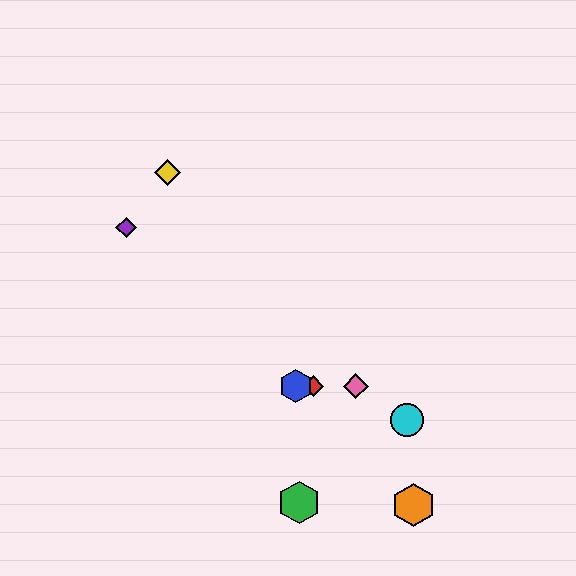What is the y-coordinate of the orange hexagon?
The orange hexagon is at y≈505.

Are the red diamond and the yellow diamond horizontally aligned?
No, the red diamond is at y≈386 and the yellow diamond is at y≈173.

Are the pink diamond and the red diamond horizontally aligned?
Yes, both are at y≈386.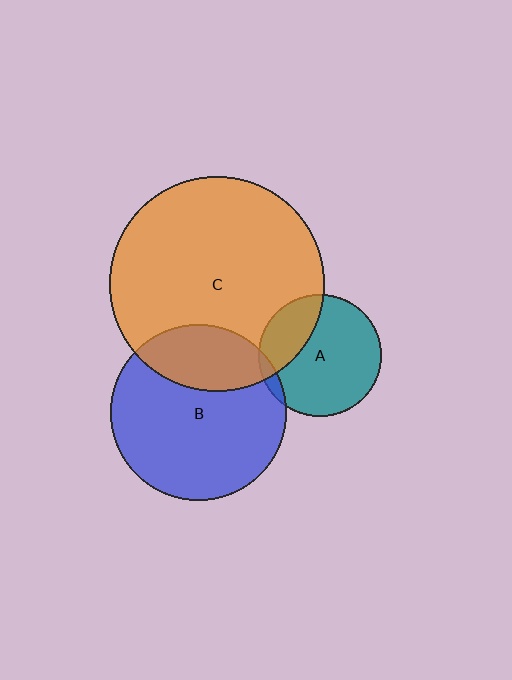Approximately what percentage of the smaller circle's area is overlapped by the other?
Approximately 25%.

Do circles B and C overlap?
Yes.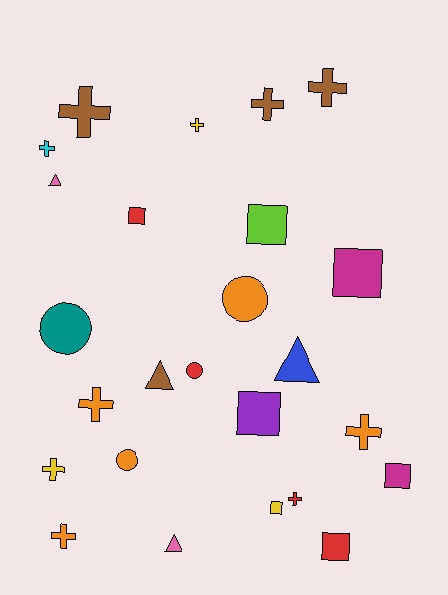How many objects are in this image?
There are 25 objects.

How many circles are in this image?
There are 4 circles.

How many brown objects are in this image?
There are 4 brown objects.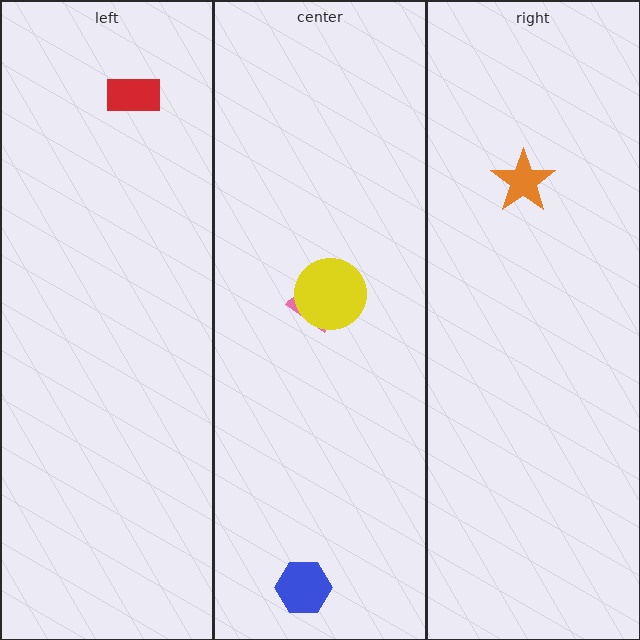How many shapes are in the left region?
1.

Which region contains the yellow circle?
The center region.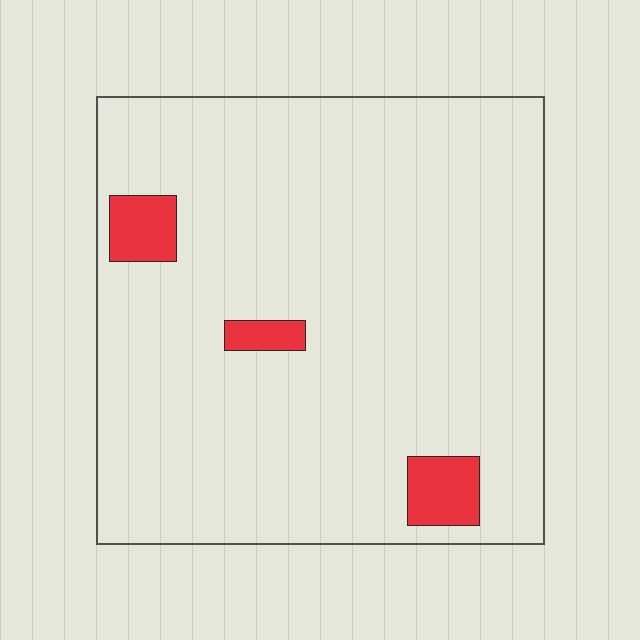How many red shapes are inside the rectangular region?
3.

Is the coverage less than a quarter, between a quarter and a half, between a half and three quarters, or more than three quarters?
Less than a quarter.